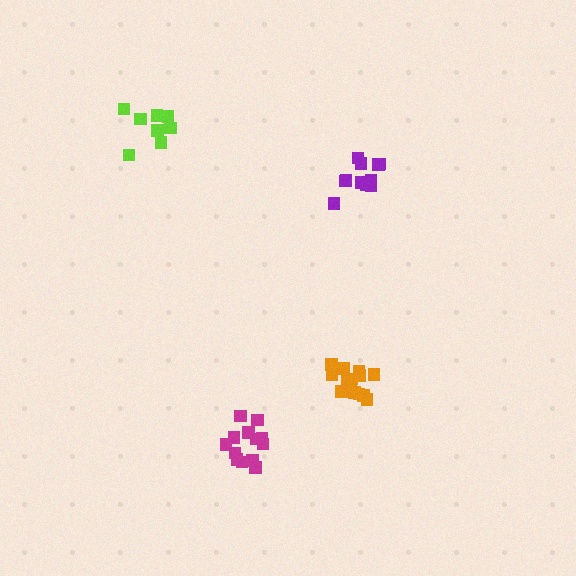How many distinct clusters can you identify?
There are 4 distinct clusters.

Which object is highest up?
The lime cluster is topmost.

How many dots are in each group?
Group 1: 14 dots, Group 2: 11 dots, Group 3: 14 dots, Group 4: 8 dots (47 total).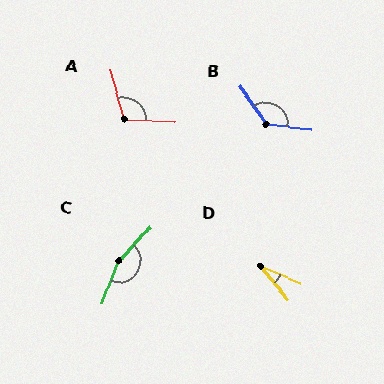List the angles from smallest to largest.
D (27°), A (109°), B (132°), C (159°).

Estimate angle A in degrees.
Approximately 109 degrees.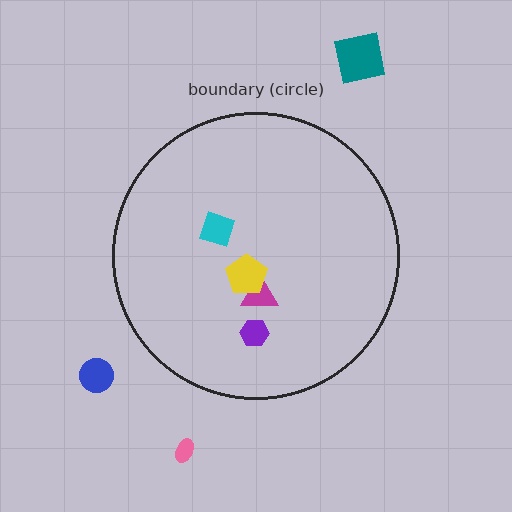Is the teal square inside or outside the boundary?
Outside.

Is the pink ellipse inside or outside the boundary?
Outside.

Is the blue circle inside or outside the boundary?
Outside.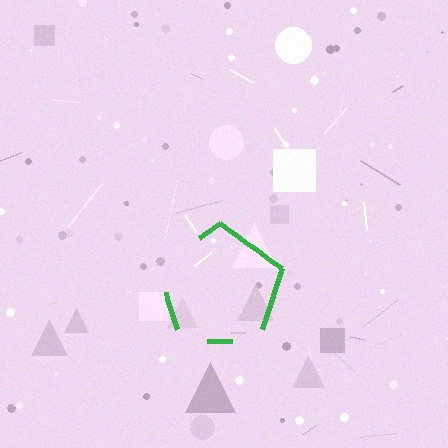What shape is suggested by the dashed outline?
The dashed outline suggests a pentagon.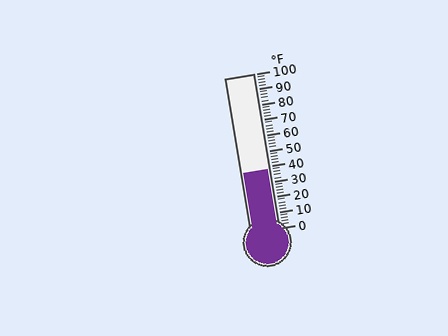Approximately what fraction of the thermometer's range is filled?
The thermometer is filled to approximately 40% of its range.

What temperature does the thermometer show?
The thermometer shows approximately 38°F.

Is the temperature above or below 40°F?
The temperature is below 40°F.